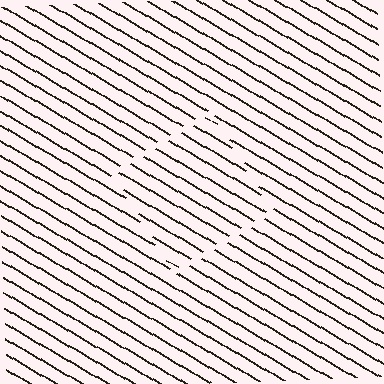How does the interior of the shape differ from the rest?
The interior of the shape contains the same grating, shifted by half a period — the contour is defined by the phase discontinuity where line-ends from the inner and outer gratings abut.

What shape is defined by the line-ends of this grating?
An illusory square. The interior of the shape contains the same grating, shifted by half a period — the contour is defined by the phase discontinuity where line-ends from the inner and outer gratings abut.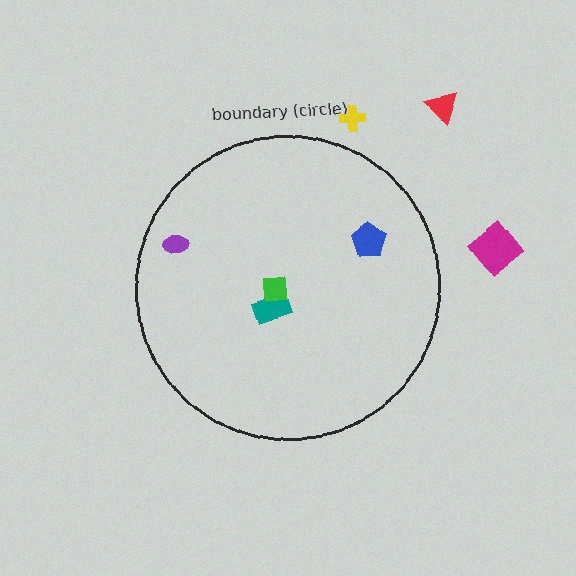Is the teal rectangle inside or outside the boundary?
Inside.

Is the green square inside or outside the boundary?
Inside.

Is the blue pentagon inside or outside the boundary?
Inside.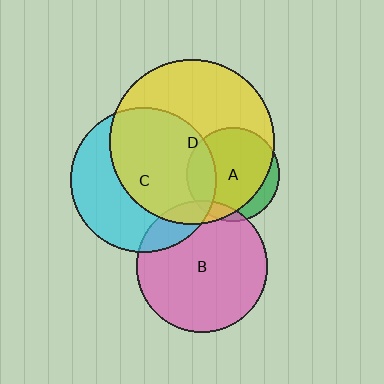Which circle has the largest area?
Circle D (yellow).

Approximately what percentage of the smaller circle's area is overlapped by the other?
Approximately 85%.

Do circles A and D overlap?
Yes.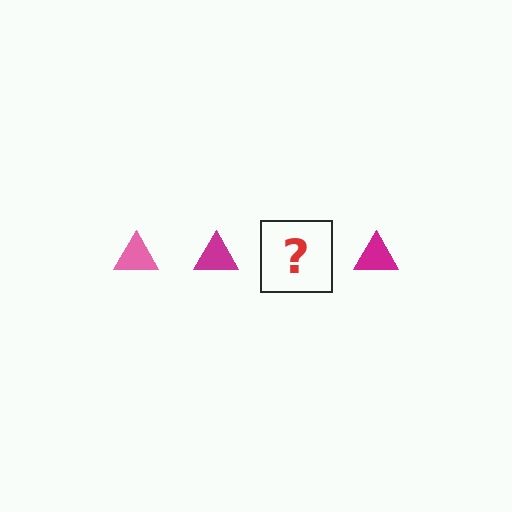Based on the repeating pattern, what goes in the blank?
The blank should be a pink triangle.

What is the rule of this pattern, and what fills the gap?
The rule is that the pattern cycles through pink, magenta triangles. The gap should be filled with a pink triangle.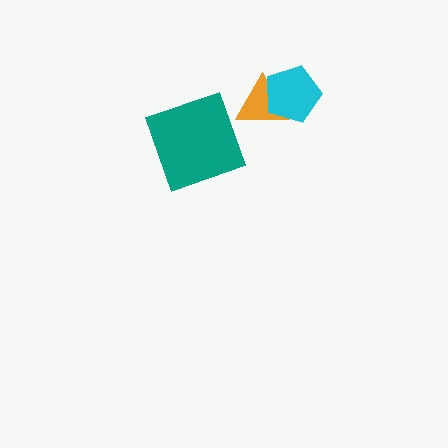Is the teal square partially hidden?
No, no other shape covers it.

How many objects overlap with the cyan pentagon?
1 object overlaps with the cyan pentagon.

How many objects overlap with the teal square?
0 objects overlap with the teal square.